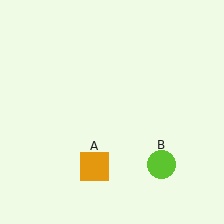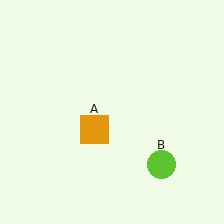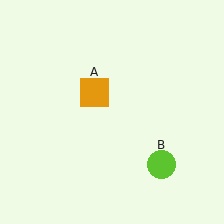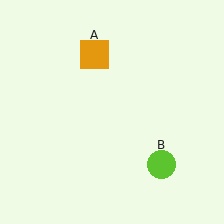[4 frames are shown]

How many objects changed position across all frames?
1 object changed position: orange square (object A).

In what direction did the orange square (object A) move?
The orange square (object A) moved up.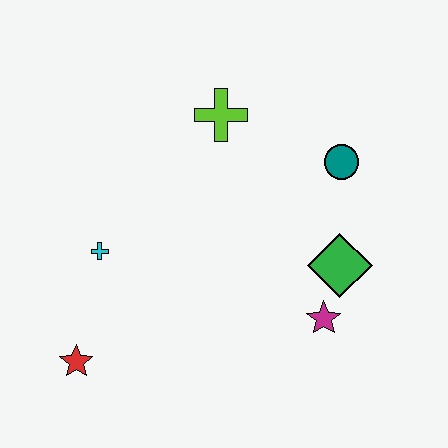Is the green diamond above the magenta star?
Yes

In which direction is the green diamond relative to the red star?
The green diamond is to the right of the red star.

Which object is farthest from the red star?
The teal circle is farthest from the red star.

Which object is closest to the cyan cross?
The red star is closest to the cyan cross.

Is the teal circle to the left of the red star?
No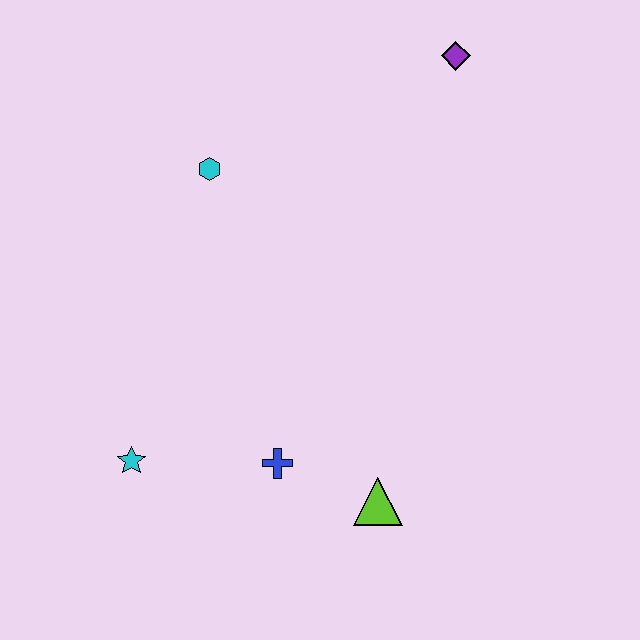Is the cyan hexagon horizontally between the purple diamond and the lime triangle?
No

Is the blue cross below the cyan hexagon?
Yes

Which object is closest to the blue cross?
The lime triangle is closest to the blue cross.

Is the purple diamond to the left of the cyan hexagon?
No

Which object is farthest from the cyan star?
The purple diamond is farthest from the cyan star.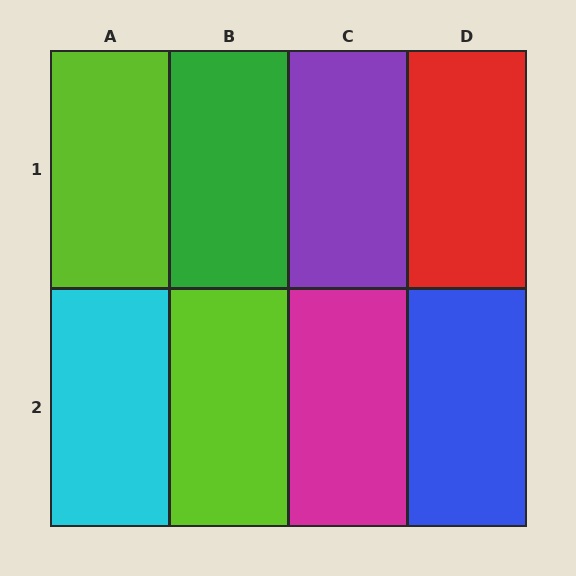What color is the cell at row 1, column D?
Red.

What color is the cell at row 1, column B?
Green.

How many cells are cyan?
1 cell is cyan.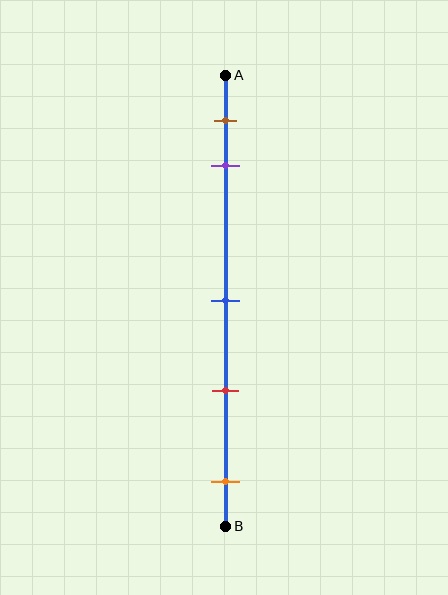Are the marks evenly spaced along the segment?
No, the marks are not evenly spaced.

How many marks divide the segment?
There are 5 marks dividing the segment.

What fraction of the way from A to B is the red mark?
The red mark is approximately 70% (0.7) of the way from A to B.